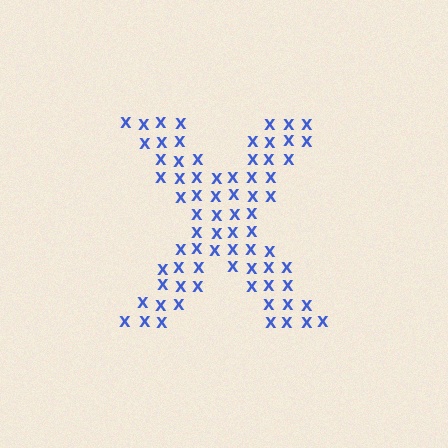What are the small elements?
The small elements are letter X's.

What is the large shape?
The large shape is the letter X.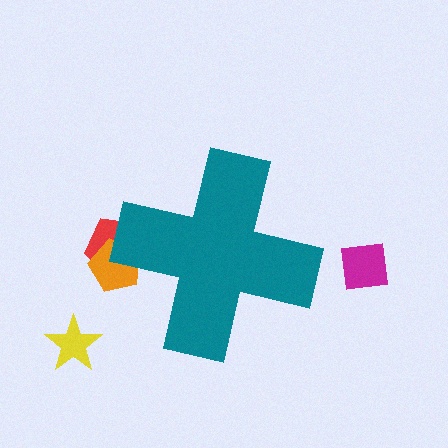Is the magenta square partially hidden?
No, the magenta square is fully visible.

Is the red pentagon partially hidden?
Yes, the red pentagon is partially hidden behind the teal cross.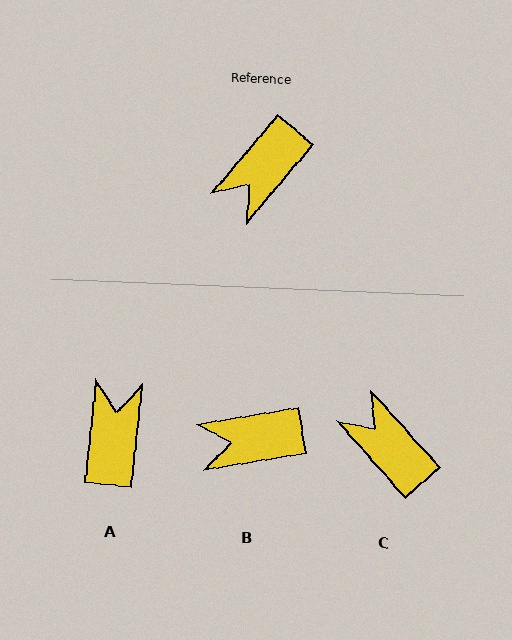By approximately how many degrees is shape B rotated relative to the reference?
Approximately 40 degrees clockwise.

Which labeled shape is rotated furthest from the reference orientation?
A, about 146 degrees away.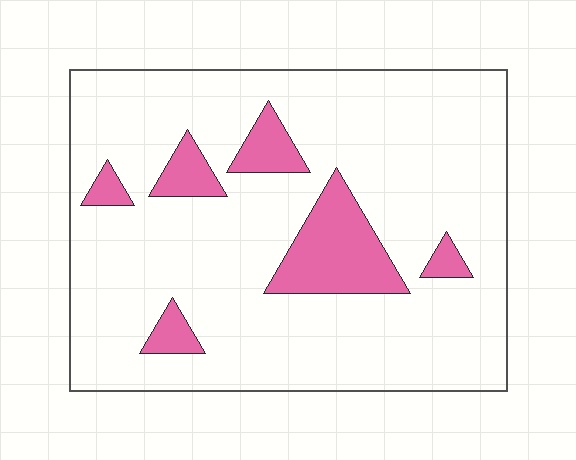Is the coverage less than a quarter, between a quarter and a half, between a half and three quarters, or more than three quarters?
Less than a quarter.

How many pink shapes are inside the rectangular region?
6.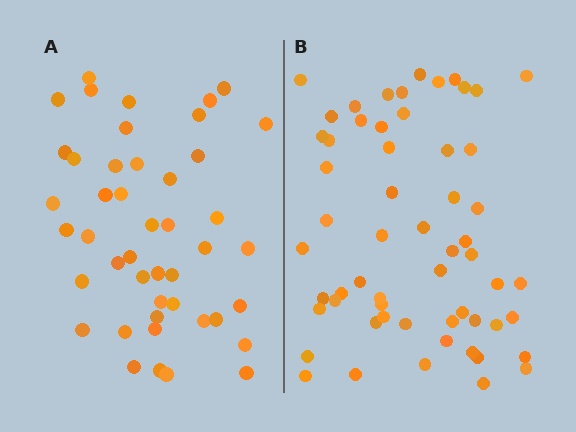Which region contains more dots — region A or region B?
Region B (the right region) has more dots.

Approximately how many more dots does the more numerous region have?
Region B has approximately 15 more dots than region A.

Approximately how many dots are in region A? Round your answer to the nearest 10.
About 40 dots. (The exact count is 45, which rounds to 40.)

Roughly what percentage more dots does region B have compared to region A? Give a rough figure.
About 30% more.